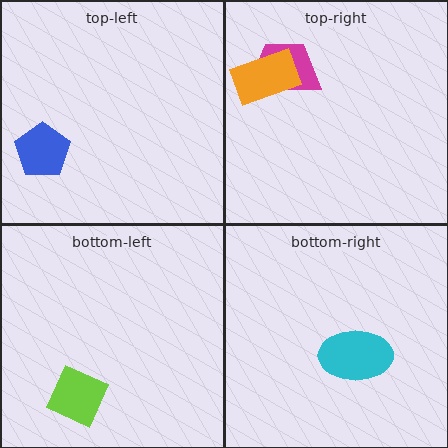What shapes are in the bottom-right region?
The cyan ellipse.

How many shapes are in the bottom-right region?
1.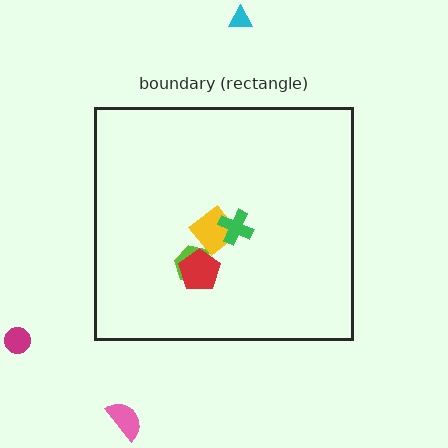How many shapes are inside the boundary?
4 inside, 3 outside.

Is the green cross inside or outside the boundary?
Inside.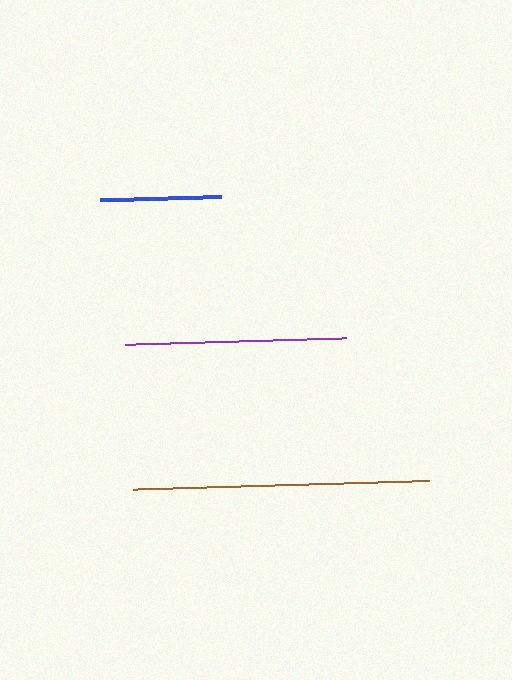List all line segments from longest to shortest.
From longest to shortest: brown, purple, blue.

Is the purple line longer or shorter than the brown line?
The brown line is longer than the purple line.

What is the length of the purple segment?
The purple segment is approximately 221 pixels long.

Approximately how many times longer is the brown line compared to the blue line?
The brown line is approximately 2.5 times the length of the blue line.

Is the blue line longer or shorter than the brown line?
The brown line is longer than the blue line.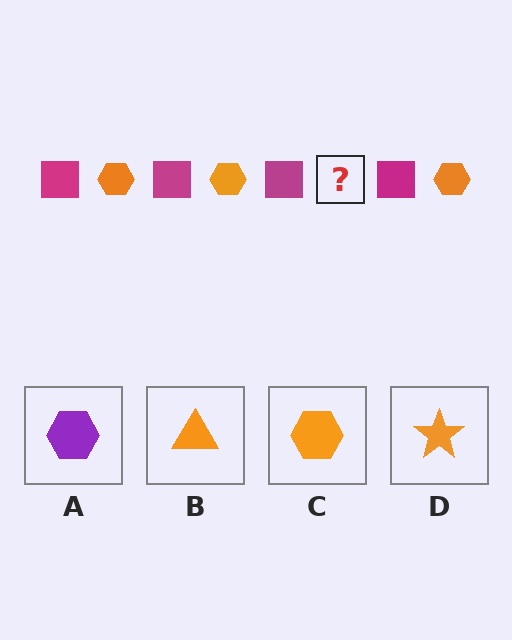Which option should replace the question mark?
Option C.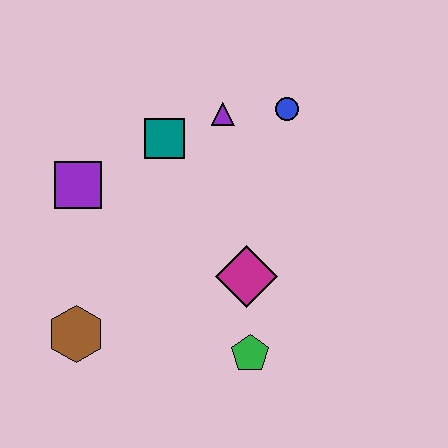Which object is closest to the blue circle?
The purple triangle is closest to the blue circle.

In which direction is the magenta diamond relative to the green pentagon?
The magenta diamond is above the green pentagon.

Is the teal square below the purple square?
No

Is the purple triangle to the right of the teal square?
Yes